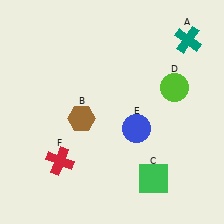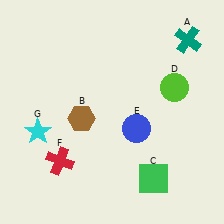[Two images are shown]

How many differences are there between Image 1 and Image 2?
There is 1 difference between the two images.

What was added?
A cyan star (G) was added in Image 2.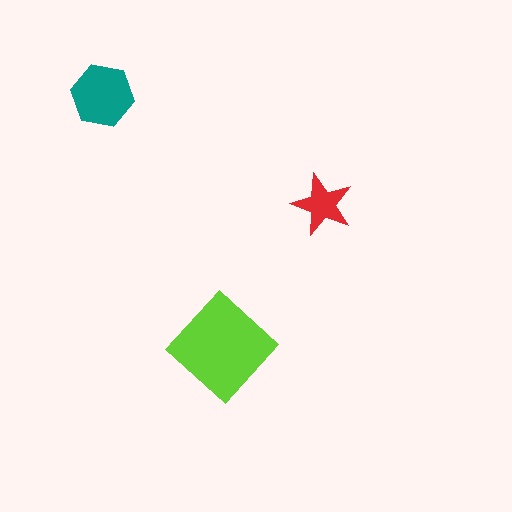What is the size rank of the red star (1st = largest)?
3rd.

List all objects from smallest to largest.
The red star, the teal hexagon, the lime diamond.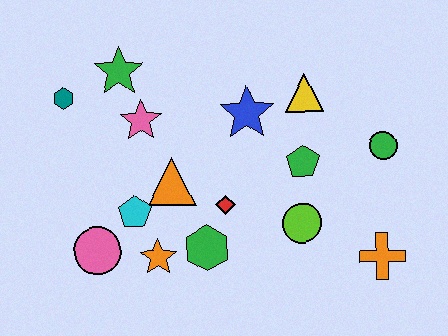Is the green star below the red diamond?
No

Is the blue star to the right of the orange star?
Yes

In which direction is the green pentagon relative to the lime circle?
The green pentagon is above the lime circle.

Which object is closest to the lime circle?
The green pentagon is closest to the lime circle.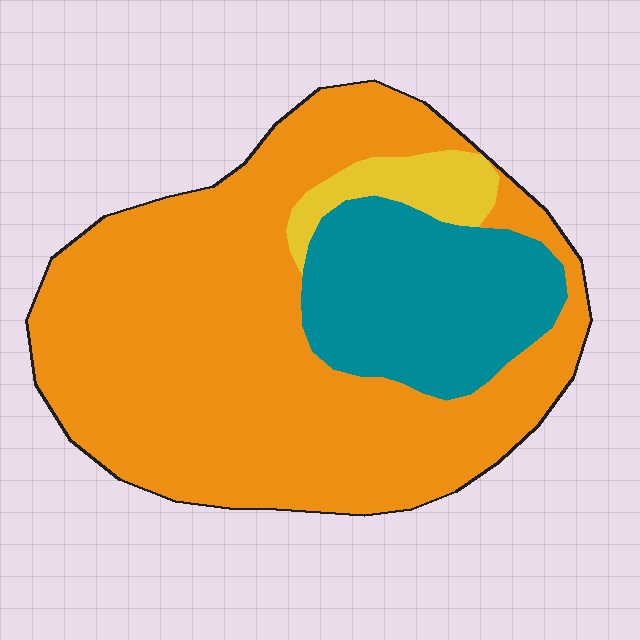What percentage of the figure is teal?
Teal takes up about one quarter (1/4) of the figure.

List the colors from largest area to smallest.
From largest to smallest: orange, teal, yellow.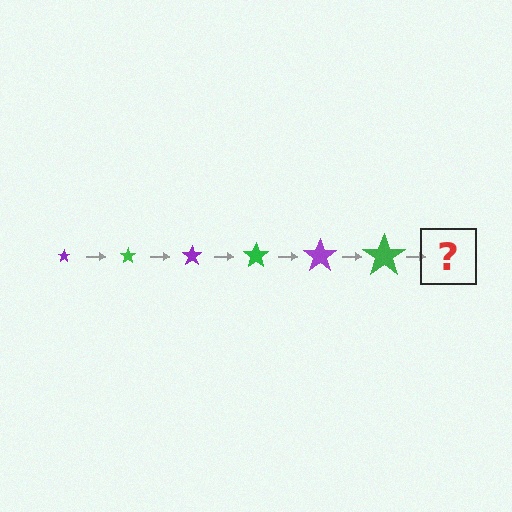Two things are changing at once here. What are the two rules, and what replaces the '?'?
The two rules are that the star grows larger each step and the color cycles through purple and green. The '?' should be a purple star, larger than the previous one.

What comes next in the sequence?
The next element should be a purple star, larger than the previous one.